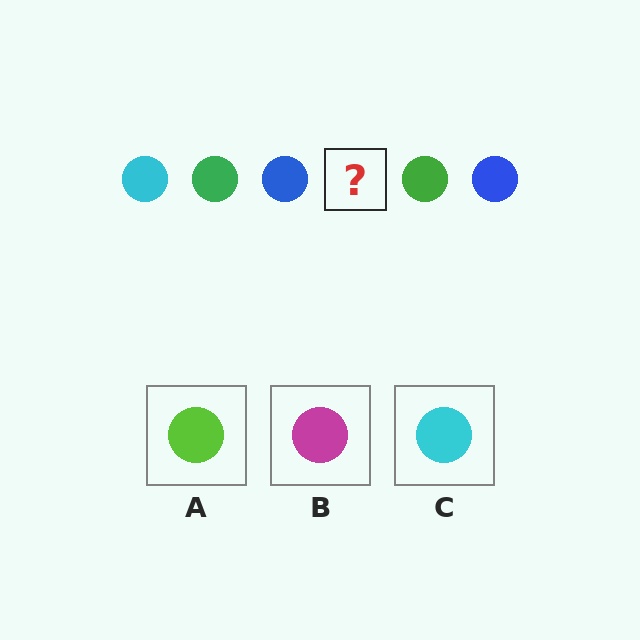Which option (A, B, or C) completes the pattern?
C.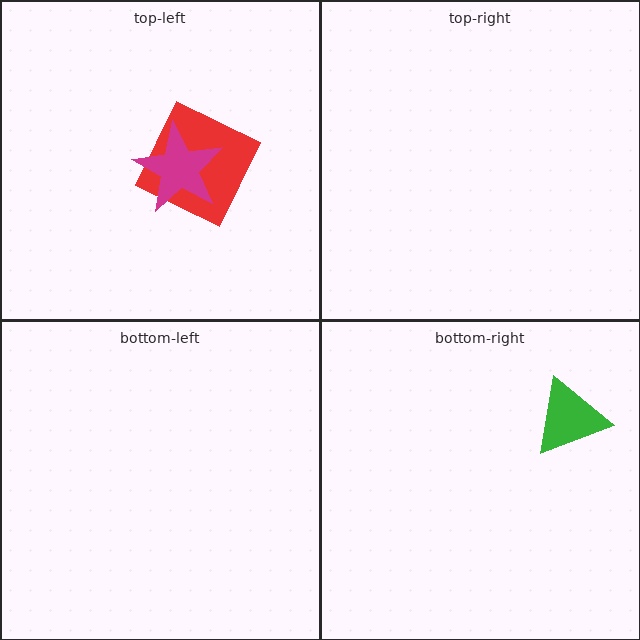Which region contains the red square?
The top-left region.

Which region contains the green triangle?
The bottom-right region.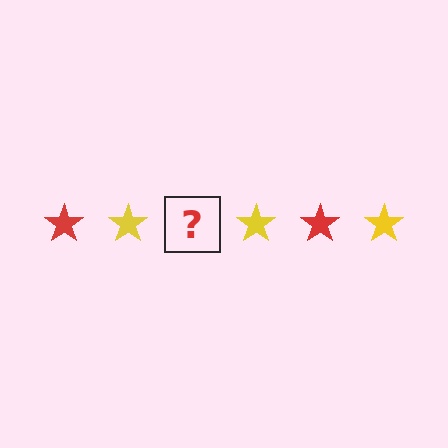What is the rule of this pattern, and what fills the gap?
The rule is that the pattern cycles through red, yellow stars. The gap should be filled with a red star.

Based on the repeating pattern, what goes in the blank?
The blank should be a red star.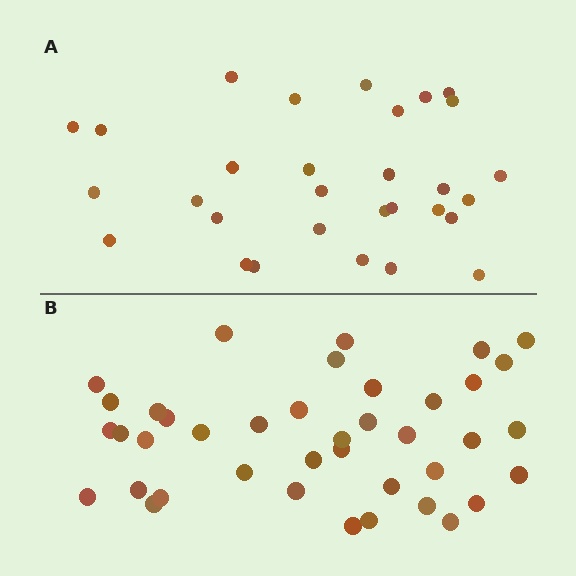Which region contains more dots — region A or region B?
Region B (the bottom region) has more dots.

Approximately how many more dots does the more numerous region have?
Region B has roughly 10 or so more dots than region A.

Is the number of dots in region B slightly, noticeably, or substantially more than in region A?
Region B has noticeably more, but not dramatically so. The ratio is roughly 1.3 to 1.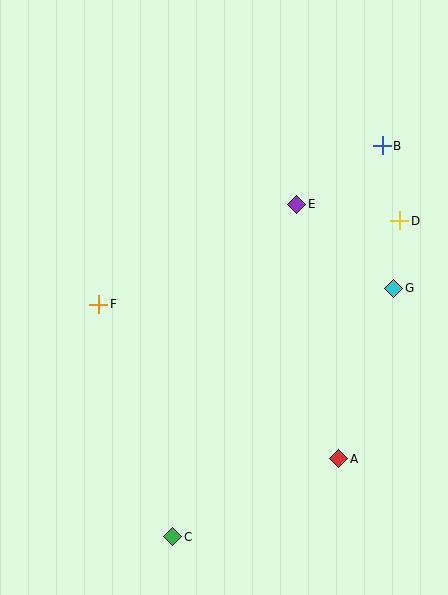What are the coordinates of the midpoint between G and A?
The midpoint between G and A is at (366, 374).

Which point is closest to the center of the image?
Point E at (297, 204) is closest to the center.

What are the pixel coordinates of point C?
Point C is at (173, 537).